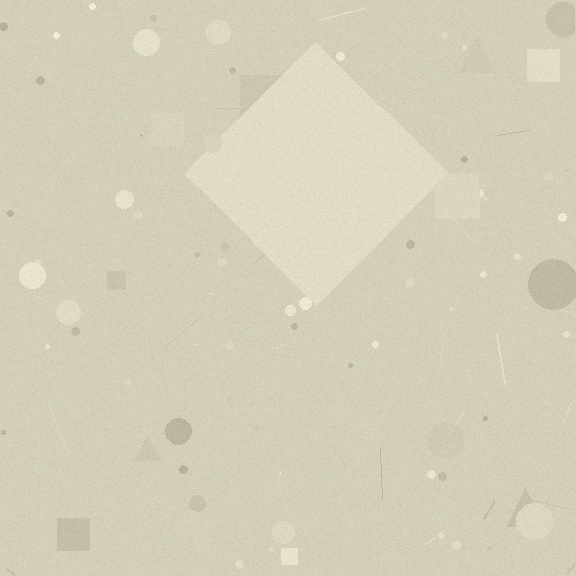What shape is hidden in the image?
A diamond is hidden in the image.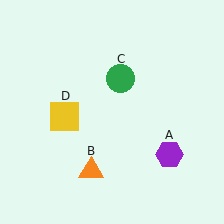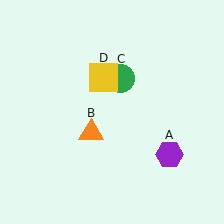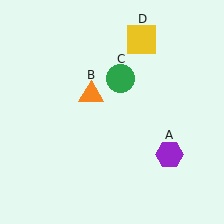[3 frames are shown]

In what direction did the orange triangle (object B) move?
The orange triangle (object B) moved up.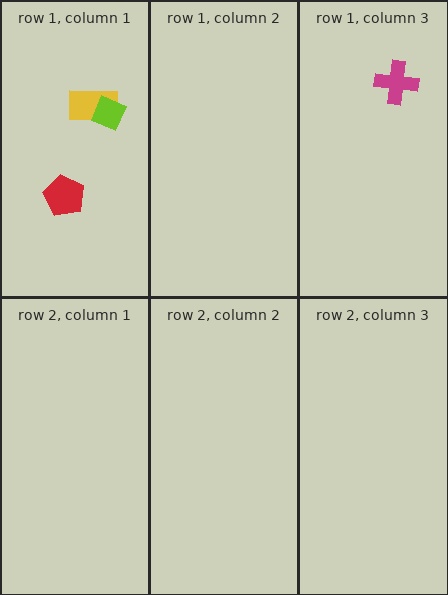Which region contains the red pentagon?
The row 1, column 1 region.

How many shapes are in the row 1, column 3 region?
1.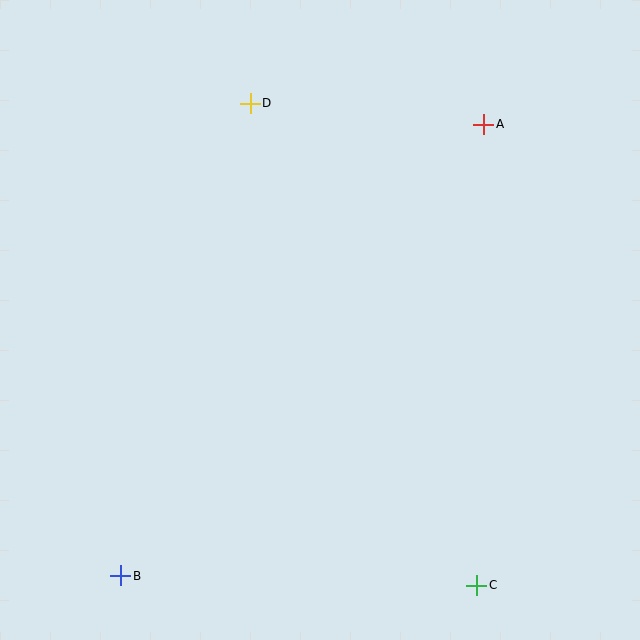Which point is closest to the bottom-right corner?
Point C is closest to the bottom-right corner.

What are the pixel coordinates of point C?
Point C is at (477, 585).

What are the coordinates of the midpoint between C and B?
The midpoint between C and B is at (299, 580).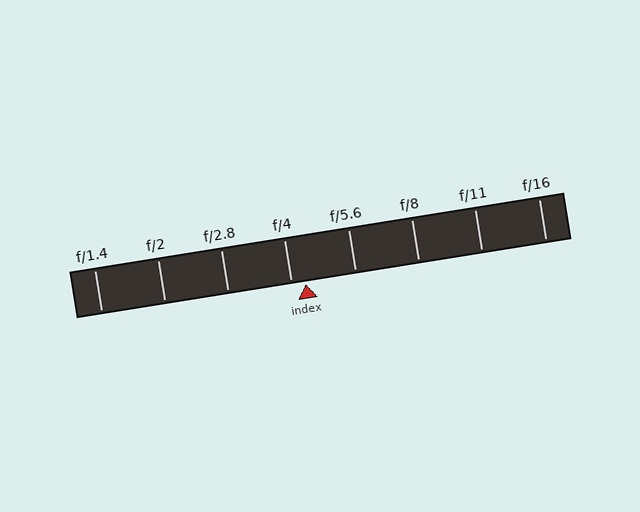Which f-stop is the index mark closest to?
The index mark is closest to f/4.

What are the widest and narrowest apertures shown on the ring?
The widest aperture shown is f/1.4 and the narrowest is f/16.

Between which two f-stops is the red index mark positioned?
The index mark is between f/4 and f/5.6.